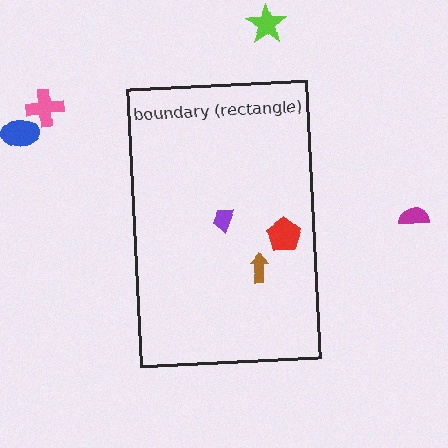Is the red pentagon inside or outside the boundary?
Inside.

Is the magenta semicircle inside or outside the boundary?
Outside.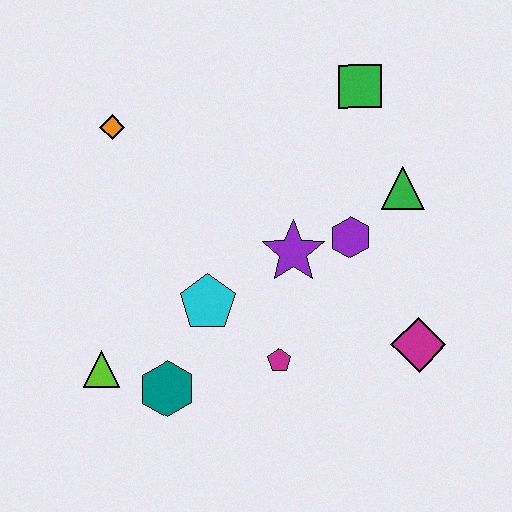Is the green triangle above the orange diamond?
No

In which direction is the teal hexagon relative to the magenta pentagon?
The teal hexagon is to the left of the magenta pentagon.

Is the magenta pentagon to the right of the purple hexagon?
No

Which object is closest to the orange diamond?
The cyan pentagon is closest to the orange diamond.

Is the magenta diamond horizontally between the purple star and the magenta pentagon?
No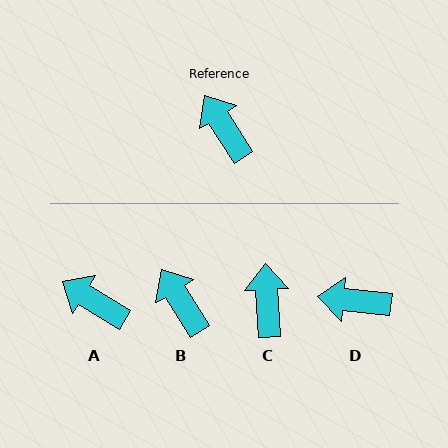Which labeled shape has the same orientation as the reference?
B.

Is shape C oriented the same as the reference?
No, it is off by about 29 degrees.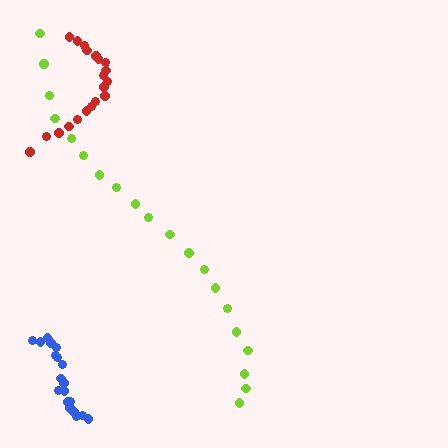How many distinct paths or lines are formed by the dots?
There are 3 distinct paths.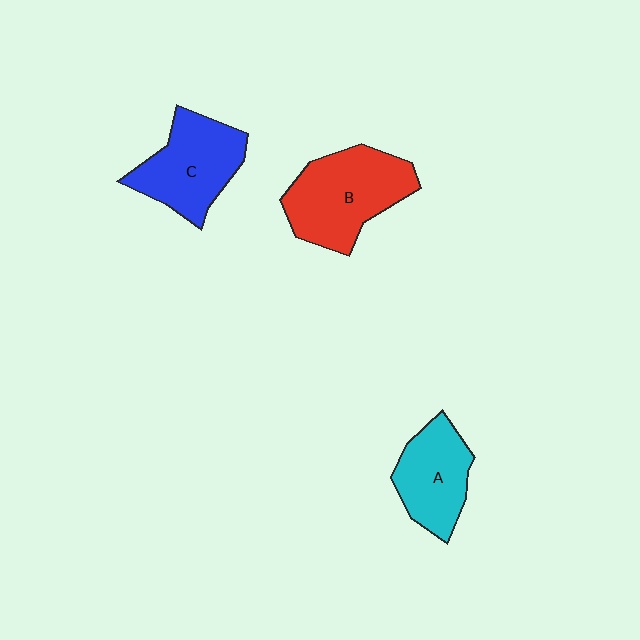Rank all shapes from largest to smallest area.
From largest to smallest: B (red), C (blue), A (cyan).